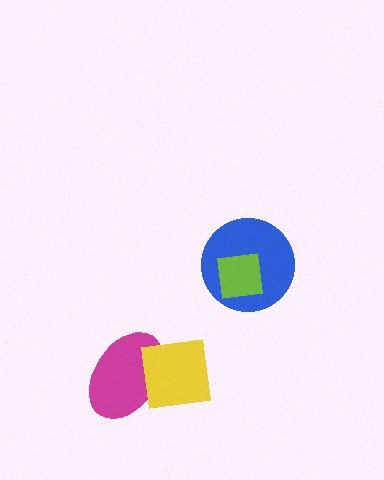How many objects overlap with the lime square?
1 object overlaps with the lime square.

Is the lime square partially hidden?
No, no other shape covers it.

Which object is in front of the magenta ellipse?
The yellow square is in front of the magenta ellipse.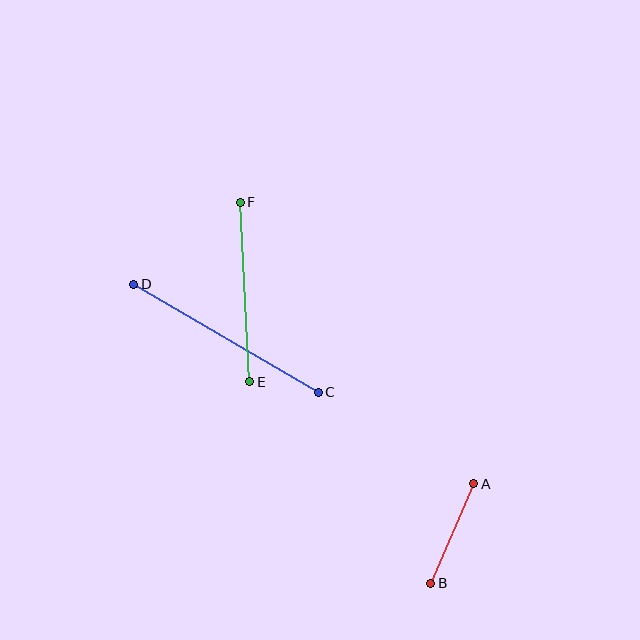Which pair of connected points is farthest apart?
Points C and D are farthest apart.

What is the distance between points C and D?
The distance is approximately 214 pixels.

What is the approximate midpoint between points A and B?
The midpoint is at approximately (452, 533) pixels.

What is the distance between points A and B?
The distance is approximately 109 pixels.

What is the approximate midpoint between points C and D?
The midpoint is at approximately (226, 338) pixels.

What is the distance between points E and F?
The distance is approximately 179 pixels.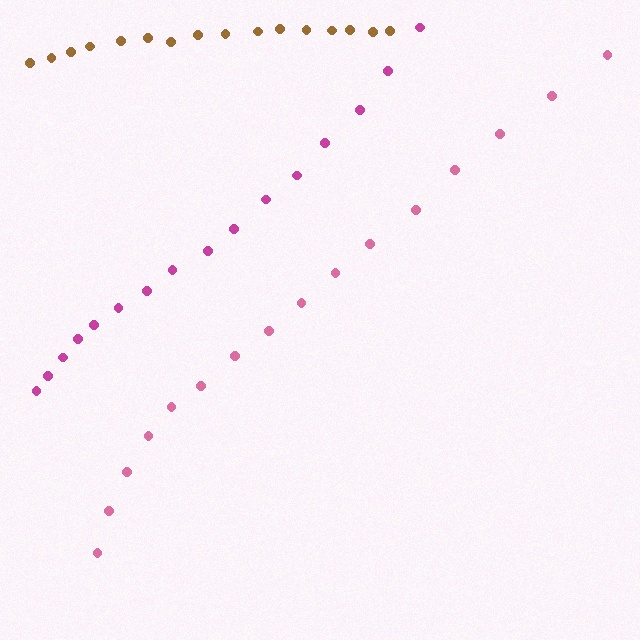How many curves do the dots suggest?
There are 3 distinct paths.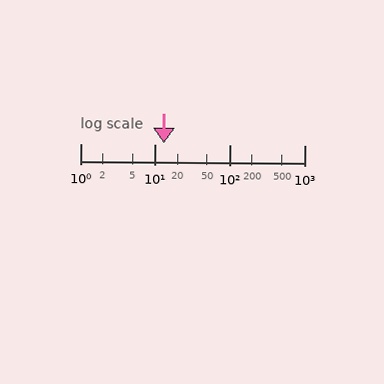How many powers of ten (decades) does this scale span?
The scale spans 3 decades, from 1 to 1000.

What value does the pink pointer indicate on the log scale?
The pointer indicates approximately 13.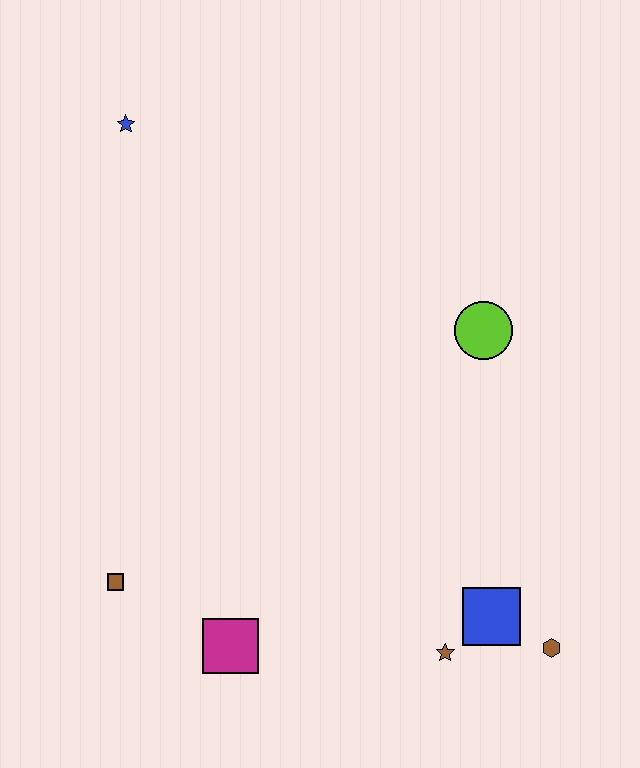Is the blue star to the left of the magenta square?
Yes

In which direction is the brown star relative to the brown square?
The brown star is to the right of the brown square.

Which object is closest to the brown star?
The blue square is closest to the brown star.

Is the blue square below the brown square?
Yes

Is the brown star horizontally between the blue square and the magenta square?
Yes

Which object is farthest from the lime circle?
The brown square is farthest from the lime circle.